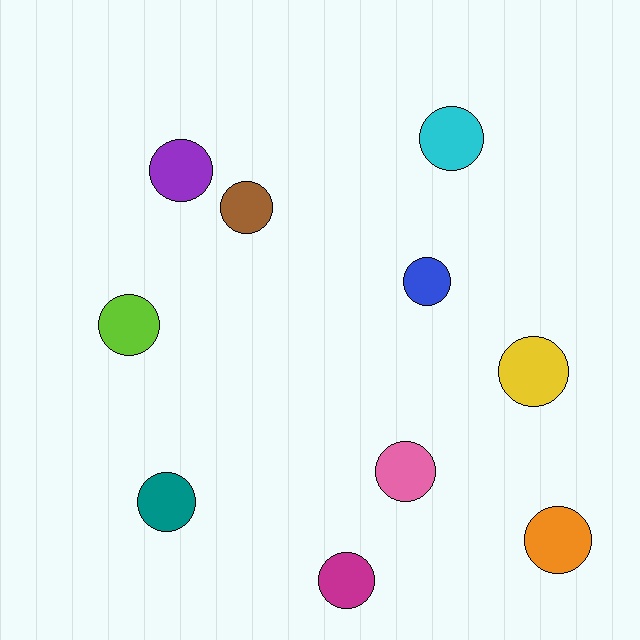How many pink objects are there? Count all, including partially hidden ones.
There is 1 pink object.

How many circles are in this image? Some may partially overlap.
There are 10 circles.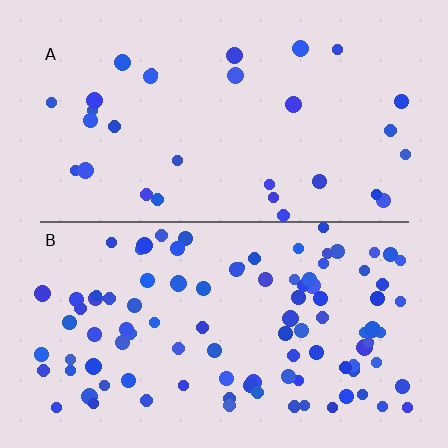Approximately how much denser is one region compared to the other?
Approximately 3.2× — region B over region A.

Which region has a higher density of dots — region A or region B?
B (the bottom).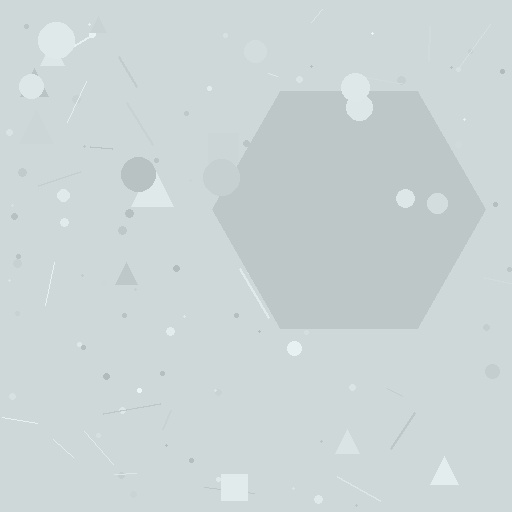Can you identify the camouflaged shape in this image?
The camouflaged shape is a hexagon.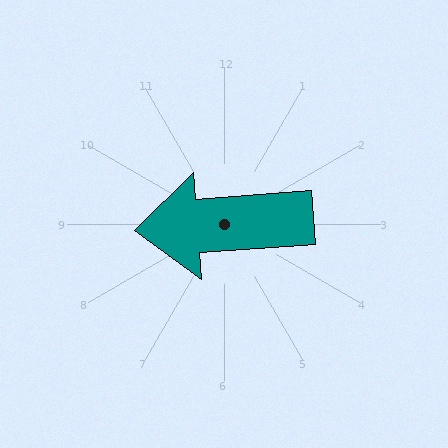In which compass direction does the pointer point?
West.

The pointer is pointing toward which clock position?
Roughly 9 o'clock.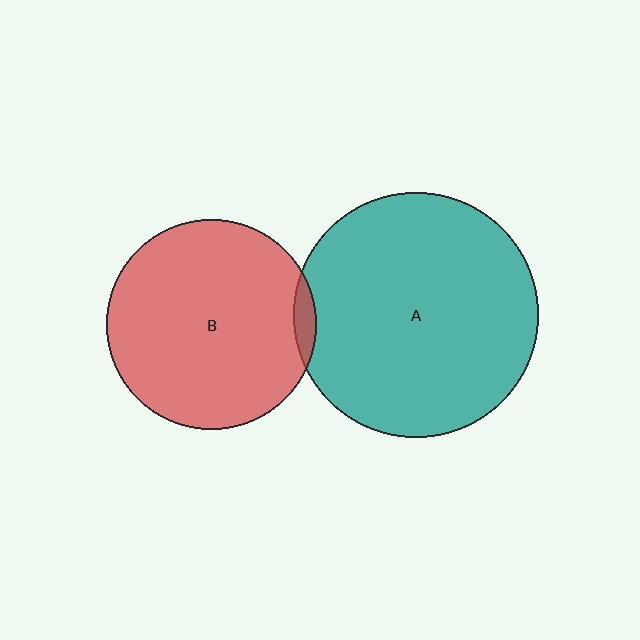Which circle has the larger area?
Circle A (teal).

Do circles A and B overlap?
Yes.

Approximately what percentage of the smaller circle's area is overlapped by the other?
Approximately 5%.